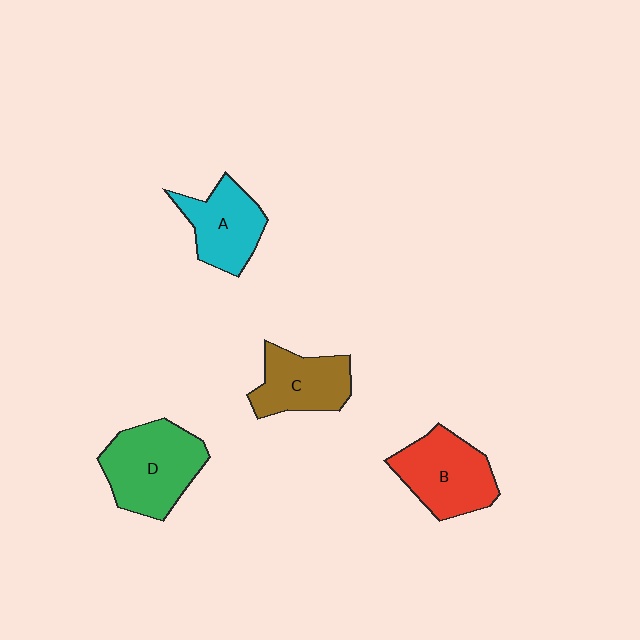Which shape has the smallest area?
Shape C (brown).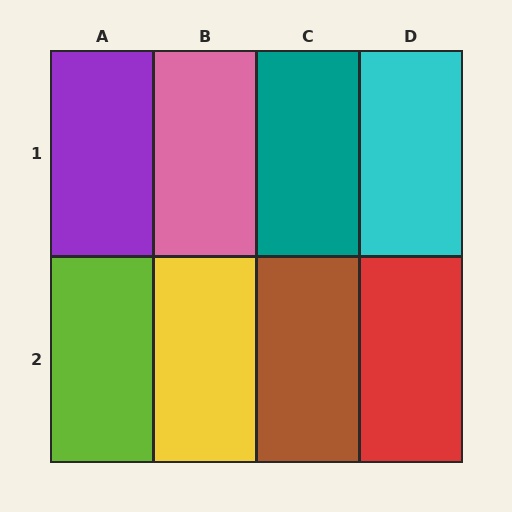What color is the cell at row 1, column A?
Purple.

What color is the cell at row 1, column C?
Teal.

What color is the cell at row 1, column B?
Pink.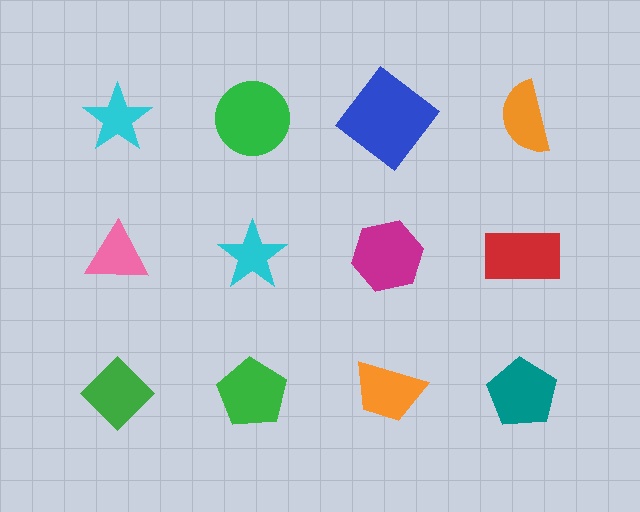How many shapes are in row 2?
4 shapes.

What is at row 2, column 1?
A pink triangle.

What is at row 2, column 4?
A red rectangle.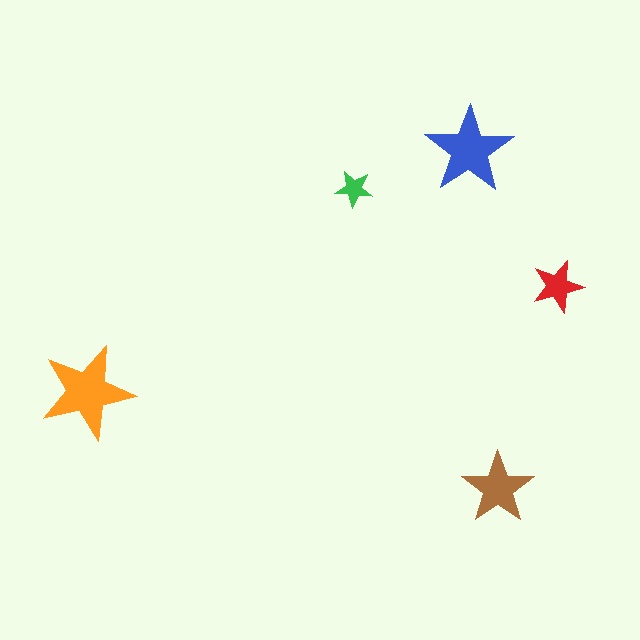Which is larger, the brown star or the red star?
The brown one.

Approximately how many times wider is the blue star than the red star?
About 1.5 times wider.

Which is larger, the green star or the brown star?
The brown one.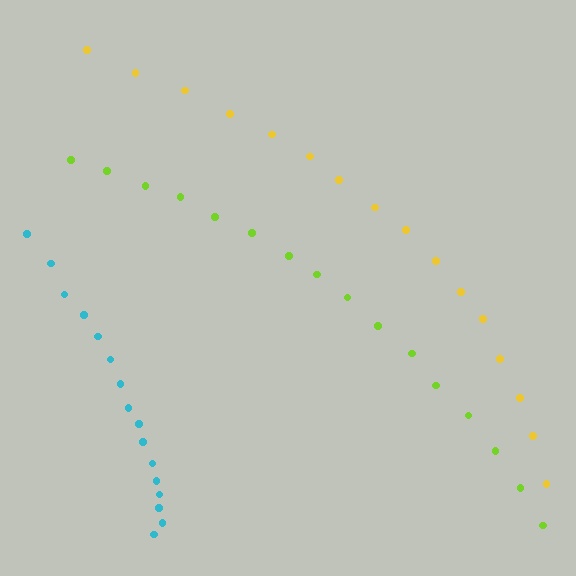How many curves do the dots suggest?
There are 3 distinct paths.